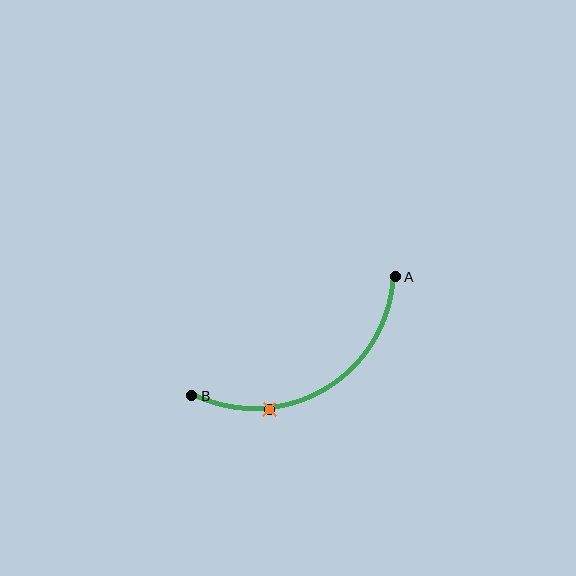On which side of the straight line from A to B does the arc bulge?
The arc bulges below the straight line connecting A and B.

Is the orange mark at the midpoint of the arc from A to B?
No. The orange mark lies on the arc but is closer to endpoint B. The arc midpoint would be at the point on the curve equidistant along the arc from both A and B.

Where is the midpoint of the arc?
The arc midpoint is the point on the curve farthest from the straight line joining A and B. It sits below that line.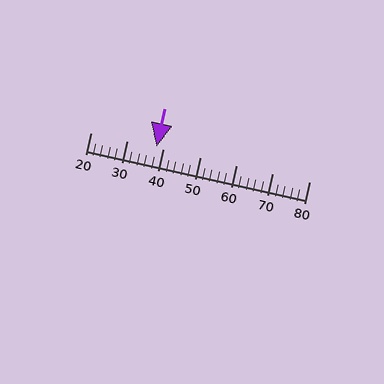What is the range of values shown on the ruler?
The ruler shows values from 20 to 80.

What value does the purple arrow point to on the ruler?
The purple arrow points to approximately 38.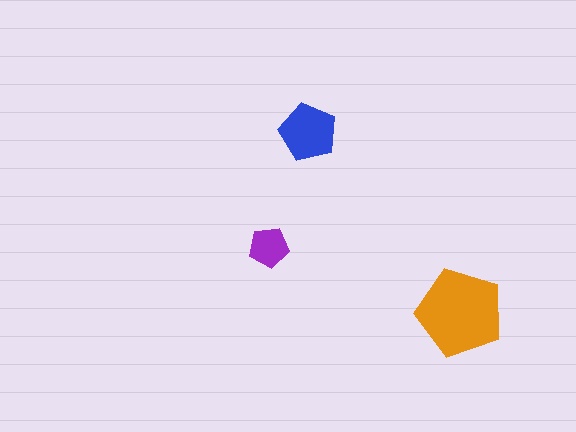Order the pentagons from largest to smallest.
the orange one, the blue one, the purple one.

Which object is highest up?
The blue pentagon is topmost.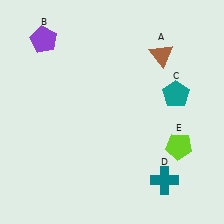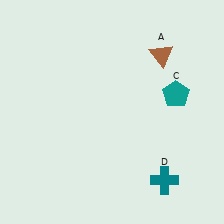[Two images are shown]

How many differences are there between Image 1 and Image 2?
There are 2 differences between the two images.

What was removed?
The purple pentagon (B), the lime pentagon (E) were removed in Image 2.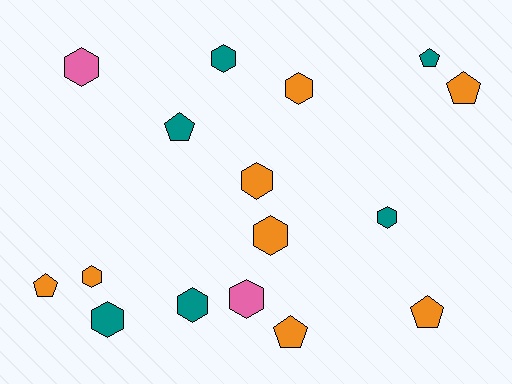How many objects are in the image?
There are 16 objects.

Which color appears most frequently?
Orange, with 8 objects.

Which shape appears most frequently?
Hexagon, with 10 objects.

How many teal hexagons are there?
There are 4 teal hexagons.